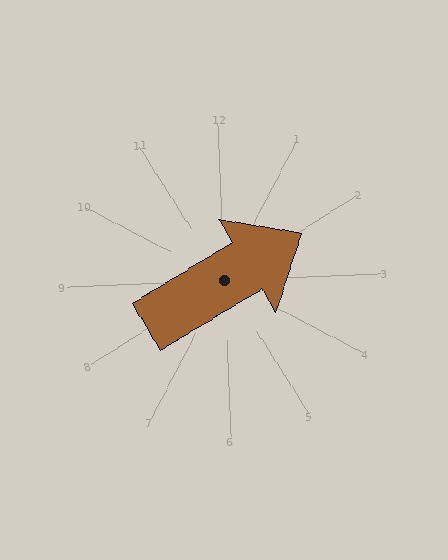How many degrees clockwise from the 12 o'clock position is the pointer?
Approximately 61 degrees.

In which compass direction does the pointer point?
Northeast.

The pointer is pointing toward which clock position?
Roughly 2 o'clock.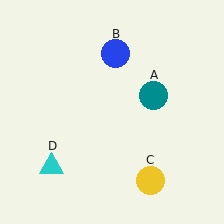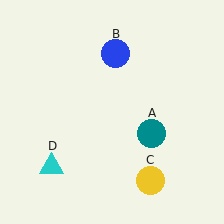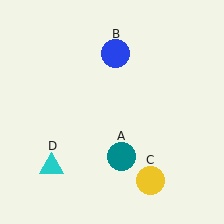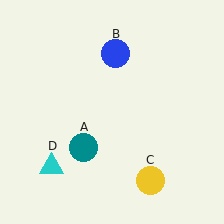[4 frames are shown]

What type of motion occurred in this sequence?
The teal circle (object A) rotated clockwise around the center of the scene.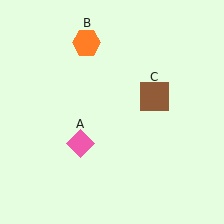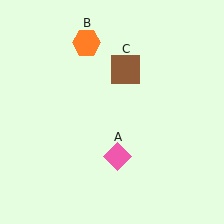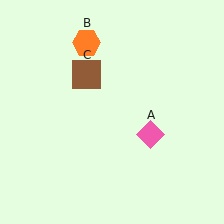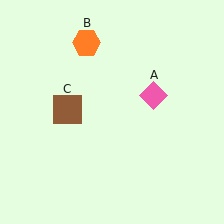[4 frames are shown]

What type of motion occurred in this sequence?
The pink diamond (object A), brown square (object C) rotated counterclockwise around the center of the scene.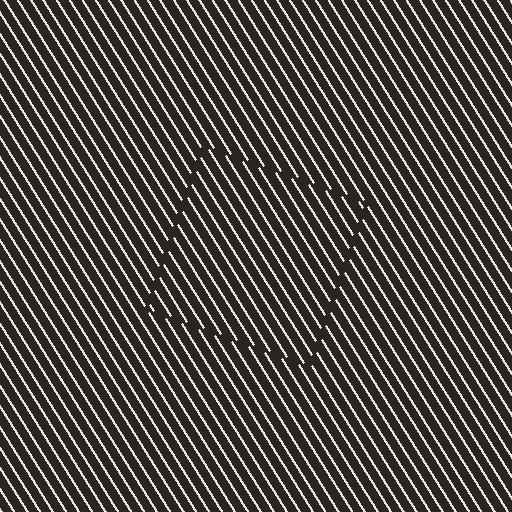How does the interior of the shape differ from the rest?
The interior of the shape contains the same grating, shifted by half a period — the contour is defined by the phase discontinuity where line-ends from the inner and outer gratings abut.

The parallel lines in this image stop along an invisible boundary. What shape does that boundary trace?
An illusory square. The interior of the shape contains the same grating, shifted by half a period — the contour is defined by the phase discontinuity where line-ends from the inner and outer gratings abut.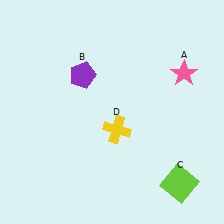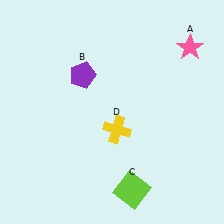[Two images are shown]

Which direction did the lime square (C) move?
The lime square (C) moved left.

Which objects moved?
The objects that moved are: the pink star (A), the lime square (C).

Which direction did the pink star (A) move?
The pink star (A) moved up.